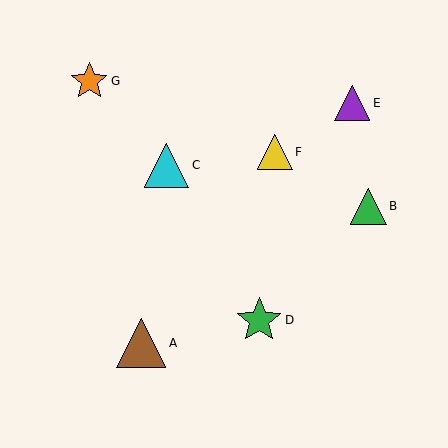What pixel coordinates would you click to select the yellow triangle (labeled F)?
Click at (275, 152) to select the yellow triangle F.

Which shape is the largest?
The brown triangle (labeled A) is the largest.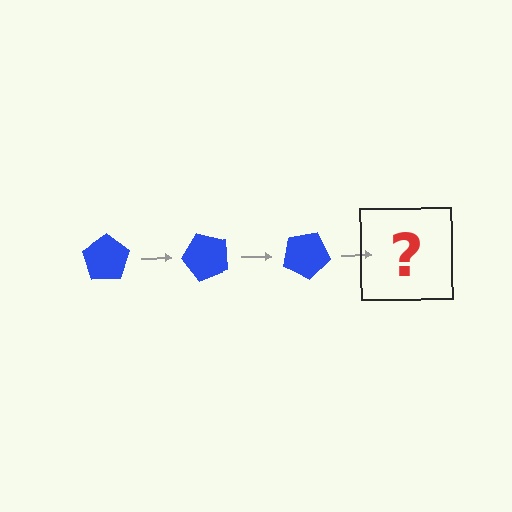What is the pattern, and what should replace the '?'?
The pattern is that the pentagon rotates 50 degrees each step. The '?' should be a blue pentagon rotated 150 degrees.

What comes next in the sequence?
The next element should be a blue pentagon rotated 150 degrees.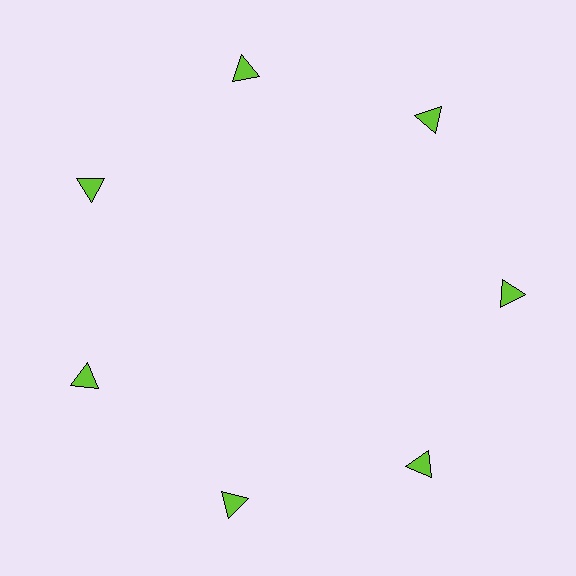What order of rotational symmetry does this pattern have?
This pattern has 7-fold rotational symmetry.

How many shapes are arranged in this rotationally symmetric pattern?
There are 7 shapes, arranged in 7 groups of 1.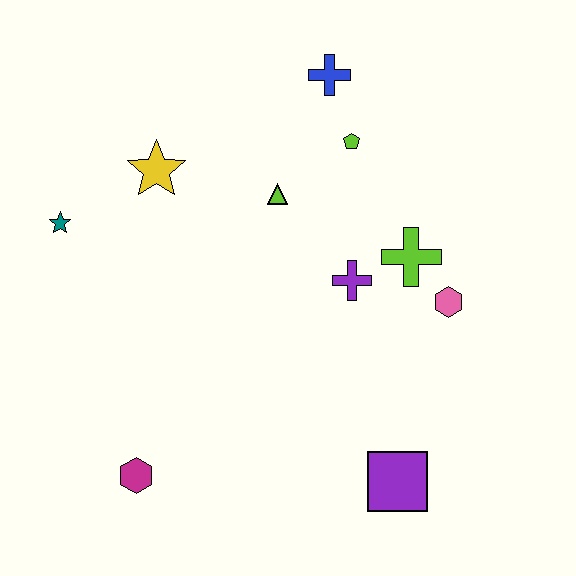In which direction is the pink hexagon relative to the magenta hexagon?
The pink hexagon is to the right of the magenta hexagon.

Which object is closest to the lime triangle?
The lime pentagon is closest to the lime triangle.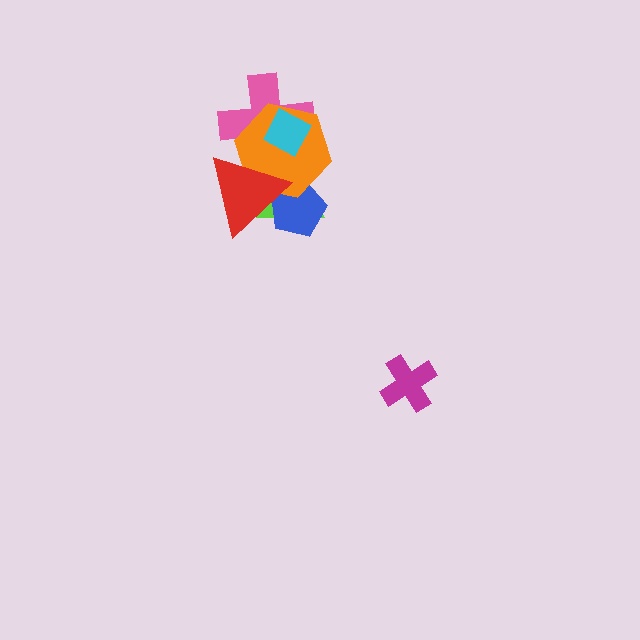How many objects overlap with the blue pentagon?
3 objects overlap with the blue pentagon.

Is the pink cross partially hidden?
Yes, it is partially covered by another shape.